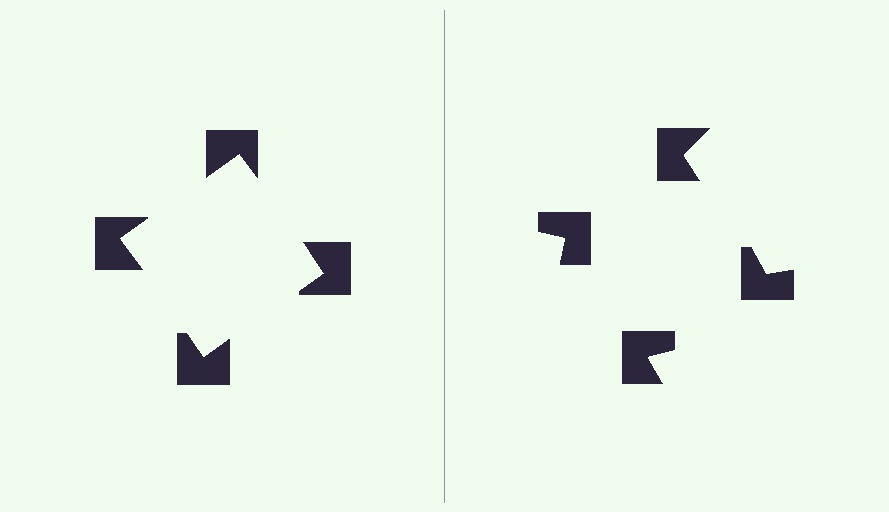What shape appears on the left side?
An illusory square.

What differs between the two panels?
The notched squares are positioned identically on both sides; only the wedge orientations differ. On the left they align to a square; on the right they are misaligned.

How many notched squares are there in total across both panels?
8 — 4 on each side.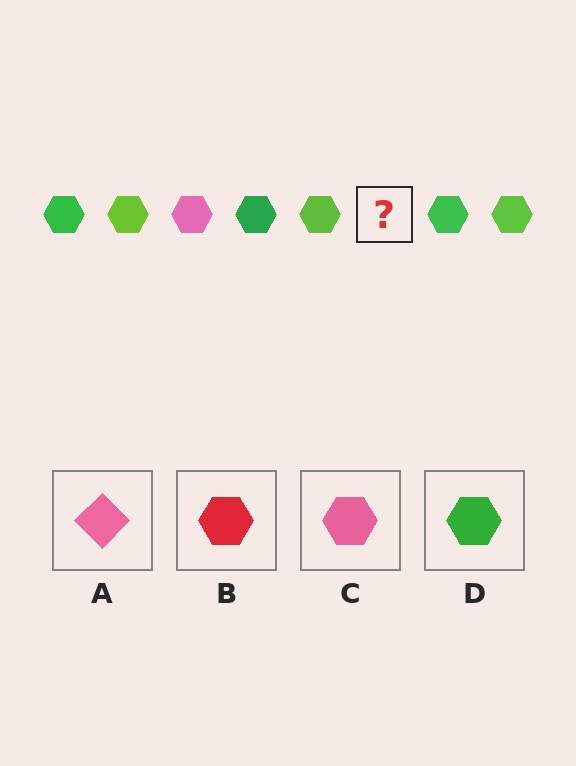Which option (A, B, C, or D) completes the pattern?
C.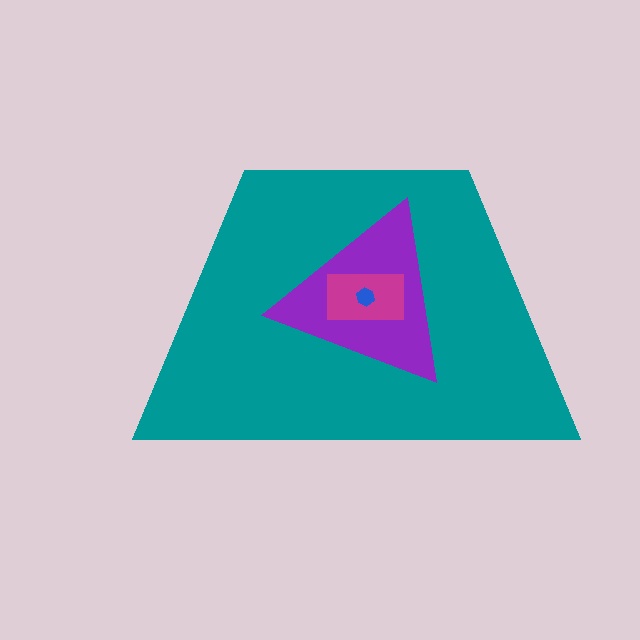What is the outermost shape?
The teal trapezoid.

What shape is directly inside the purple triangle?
The magenta rectangle.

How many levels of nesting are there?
4.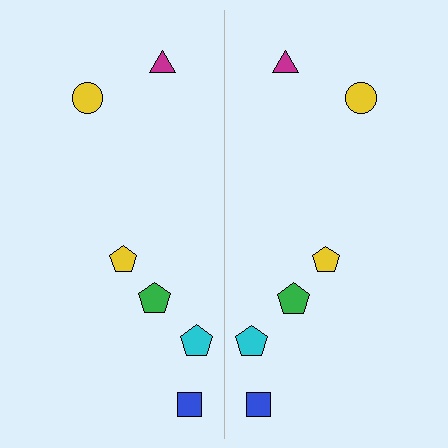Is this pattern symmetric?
Yes, this pattern has bilateral (reflection) symmetry.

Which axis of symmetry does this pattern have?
The pattern has a vertical axis of symmetry running through the center of the image.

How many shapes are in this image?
There are 12 shapes in this image.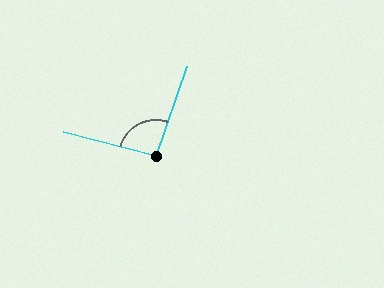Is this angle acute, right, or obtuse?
It is approximately a right angle.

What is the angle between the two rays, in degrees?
Approximately 95 degrees.